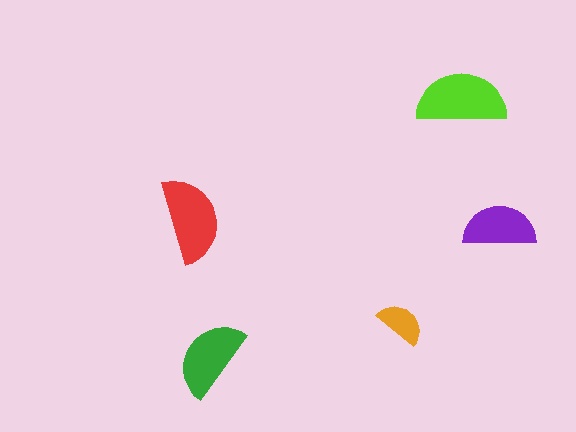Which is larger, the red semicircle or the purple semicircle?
The red one.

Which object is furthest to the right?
The purple semicircle is rightmost.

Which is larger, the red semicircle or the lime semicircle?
The lime one.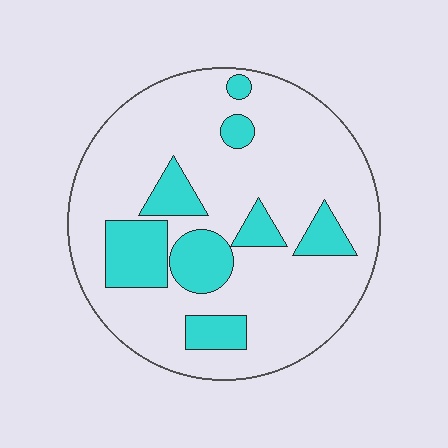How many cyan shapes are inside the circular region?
8.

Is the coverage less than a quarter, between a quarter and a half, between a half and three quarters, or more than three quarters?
Less than a quarter.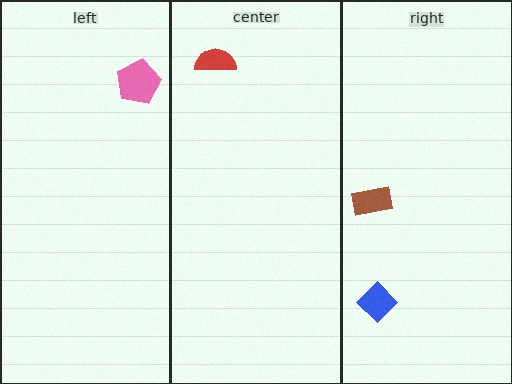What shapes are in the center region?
The red semicircle.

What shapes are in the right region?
The brown rectangle, the blue diamond.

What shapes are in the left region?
The pink pentagon.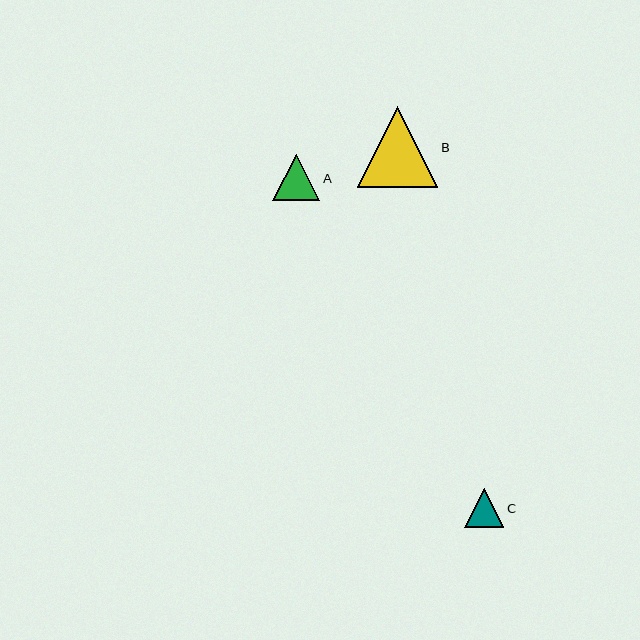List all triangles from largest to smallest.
From largest to smallest: B, A, C.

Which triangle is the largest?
Triangle B is the largest with a size of approximately 80 pixels.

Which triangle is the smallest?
Triangle C is the smallest with a size of approximately 39 pixels.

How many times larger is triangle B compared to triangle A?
Triangle B is approximately 1.7 times the size of triangle A.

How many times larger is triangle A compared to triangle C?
Triangle A is approximately 1.2 times the size of triangle C.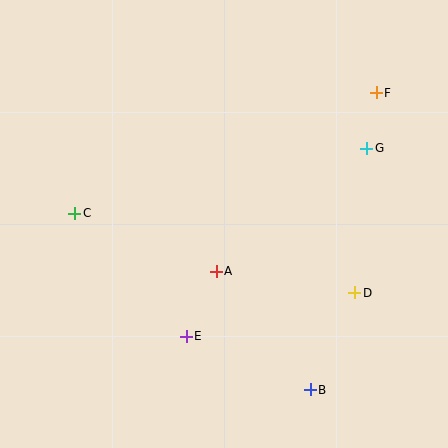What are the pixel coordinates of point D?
Point D is at (355, 293).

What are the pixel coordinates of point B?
Point B is at (310, 390).